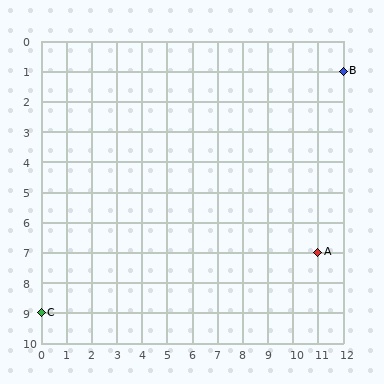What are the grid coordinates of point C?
Point C is at grid coordinates (0, 9).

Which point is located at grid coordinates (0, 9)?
Point C is at (0, 9).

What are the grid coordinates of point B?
Point B is at grid coordinates (12, 1).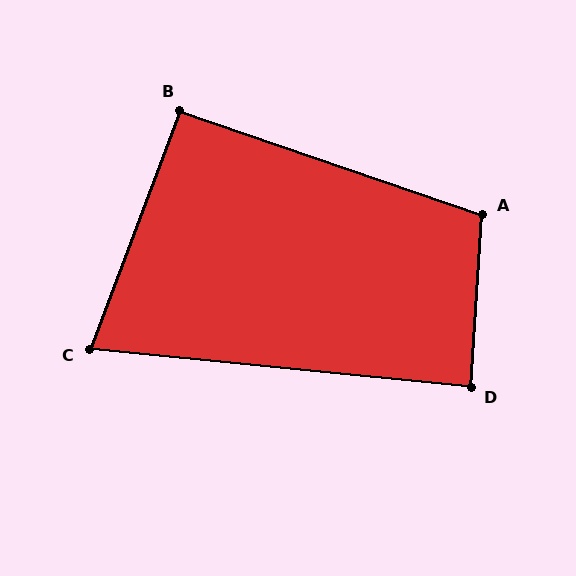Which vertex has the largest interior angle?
A, at approximately 105 degrees.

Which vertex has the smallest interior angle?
C, at approximately 75 degrees.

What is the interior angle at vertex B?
Approximately 92 degrees (approximately right).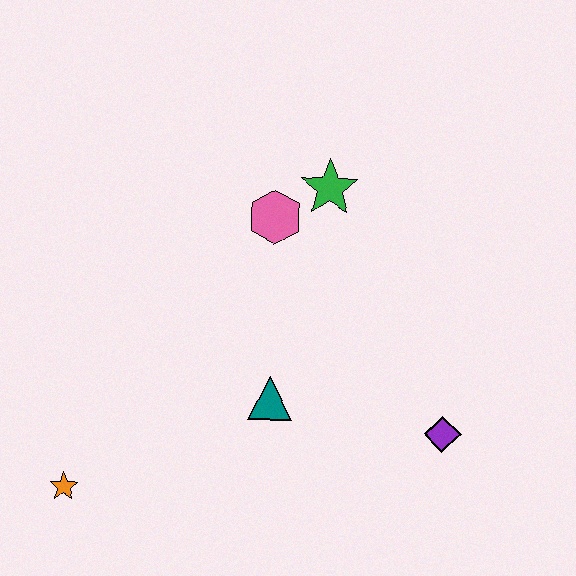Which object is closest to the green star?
The pink hexagon is closest to the green star.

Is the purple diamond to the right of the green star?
Yes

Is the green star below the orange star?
No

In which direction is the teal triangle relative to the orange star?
The teal triangle is to the right of the orange star.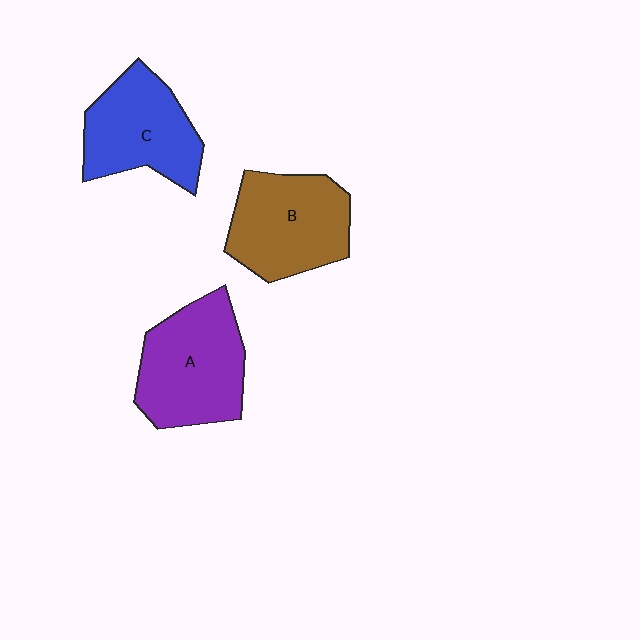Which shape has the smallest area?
Shape C (blue).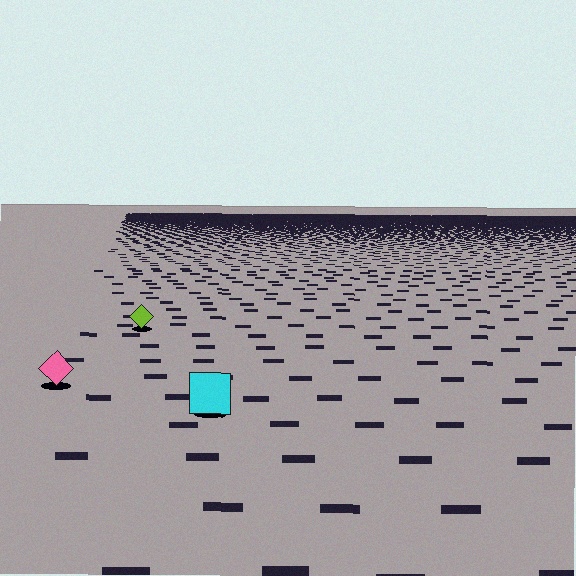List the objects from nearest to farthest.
From nearest to farthest: the cyan square, the pink diamond, the lime diamond.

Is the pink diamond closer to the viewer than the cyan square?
No. The cyan square is closer — you can tell from the texture gradient: the ground texture is coarser near it.